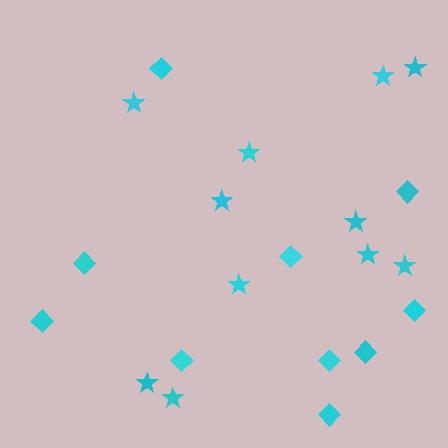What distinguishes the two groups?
There are 2 groups: one group of diamonds (10) and one group of stars (11).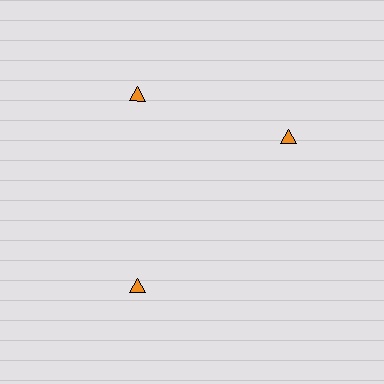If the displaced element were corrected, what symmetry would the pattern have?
It would have 3-fold rotational symmetry — the pattern would map onto itself every 120 degrees.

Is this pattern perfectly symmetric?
No. The 3 orange triangles are arranged in a ring, but one element near the 3 o'clock position is rotated out of alignment along the ring, breaking the 3-fold rotational symmetry.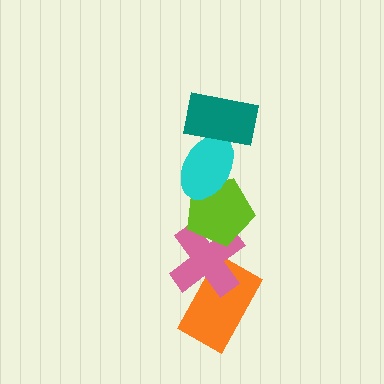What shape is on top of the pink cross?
The lime pentagon is on top of the pink cross.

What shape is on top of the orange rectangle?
The pink cross is on top of the orange rectangle.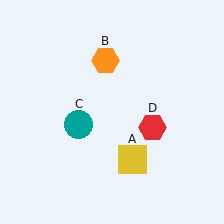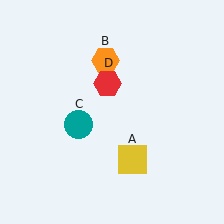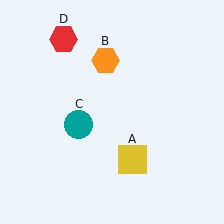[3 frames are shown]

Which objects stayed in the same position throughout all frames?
Yellow square (object A) and orange hexagon (object B) and teal circle (object C) remained stationary.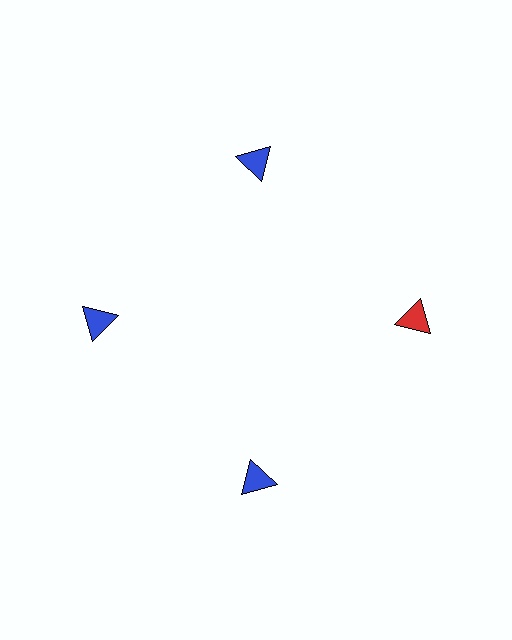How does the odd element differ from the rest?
It has a different color: red instead of blue.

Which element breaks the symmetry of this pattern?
The red triangle at roughly the 3 o'clock position breaks the symmetry. All other shapes are blue triangles.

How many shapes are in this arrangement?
There are 4 shapes arranged in a ring pattern.